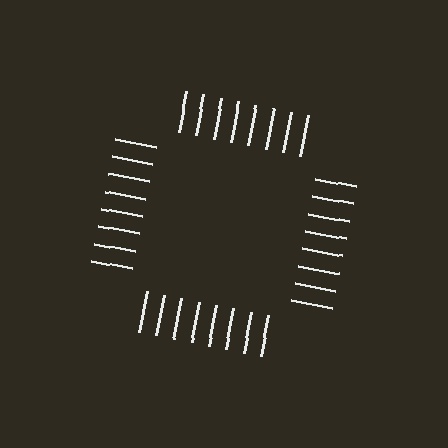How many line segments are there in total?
32 — 8 along each of the 4 edges.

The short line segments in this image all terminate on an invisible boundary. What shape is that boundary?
An illusory square — the line segments terminate on its edges but no continuous stroke is drawn.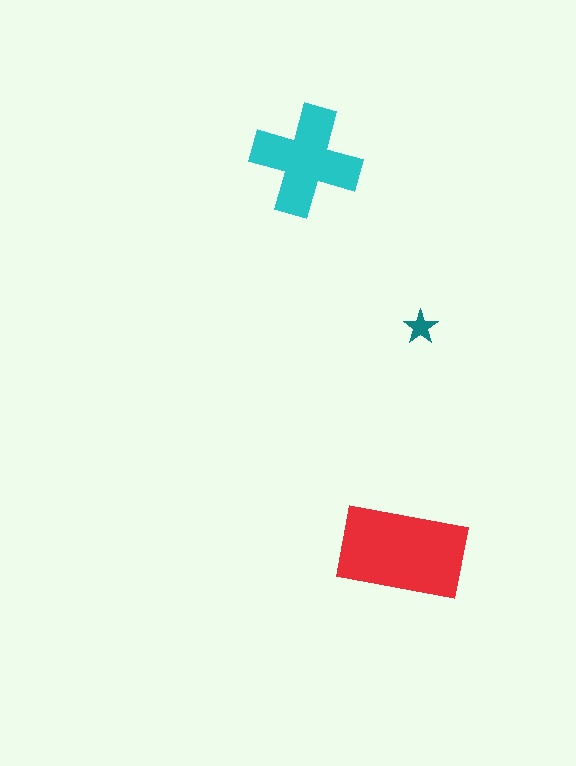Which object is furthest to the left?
The cyan cross is leftmost.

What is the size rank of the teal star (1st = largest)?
3rd.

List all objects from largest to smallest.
The red rectangle, the cyan cross, the teal star.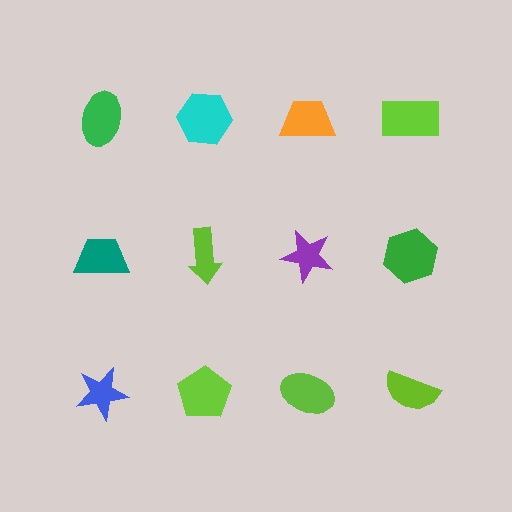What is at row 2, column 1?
A teal trapezoid.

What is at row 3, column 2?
A lime pentagon.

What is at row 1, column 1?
A green ellipse.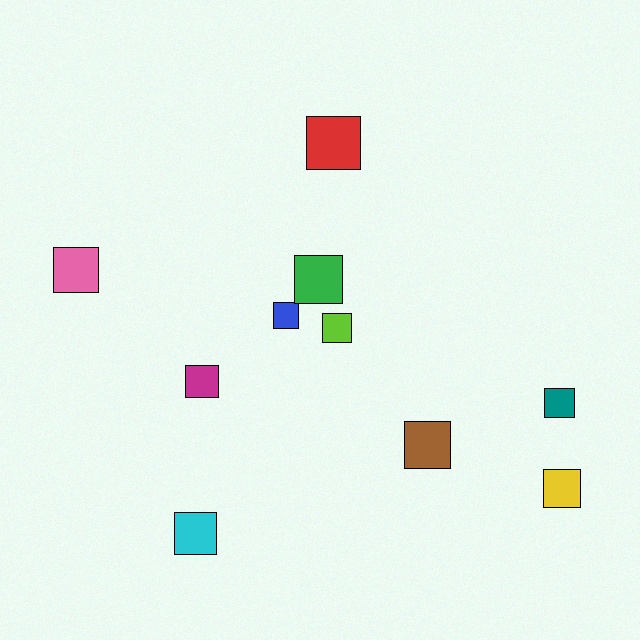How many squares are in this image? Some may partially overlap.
There are 10 squares.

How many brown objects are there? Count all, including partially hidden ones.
There is 1 brown object.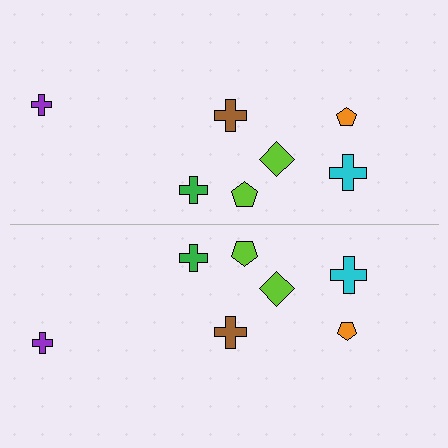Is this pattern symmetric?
Yes, this pattern has bilateral (reflection) symmetry.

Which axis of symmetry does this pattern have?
The pattern has a horizontal axis of symmetry running through the center of the image.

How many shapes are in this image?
There are 14 shapes in this image.